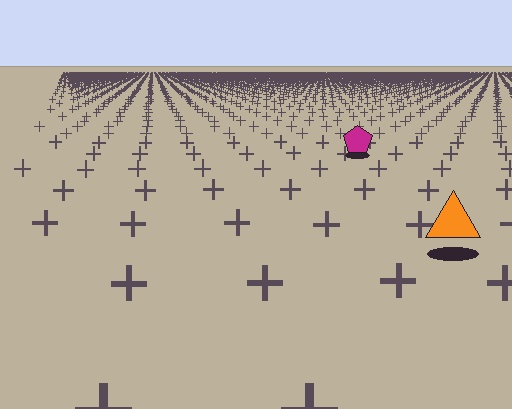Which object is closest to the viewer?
The orange triangle is closest. The texture marks near it are larger and more spread out.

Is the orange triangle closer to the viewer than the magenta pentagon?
Yes. The orange triangle is closer — you can tell from the texture gradient: the ground texture is coarser near it.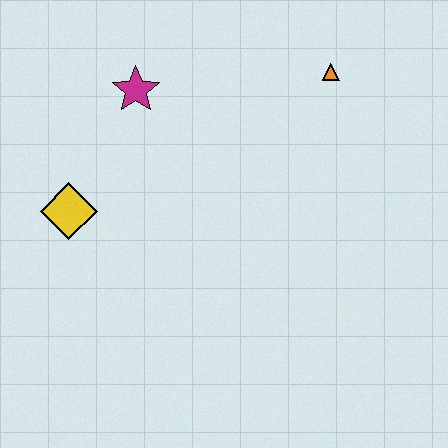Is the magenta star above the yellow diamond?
Yes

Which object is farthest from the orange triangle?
The yellow diamond is farthest from the orange triangle.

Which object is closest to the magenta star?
The yellow diamond is closest to the magenta star.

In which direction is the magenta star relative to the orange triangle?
The magenta star is to the left of the orange triangle.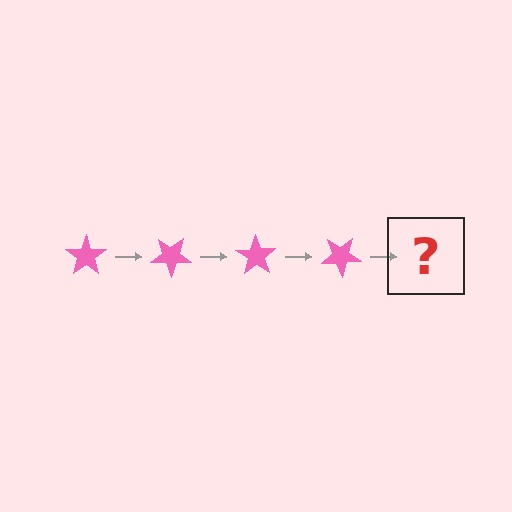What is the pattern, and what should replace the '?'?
The pattern is that the star rotates 35 degrees each step. The '?' should be a pink star rotated 140 degrees.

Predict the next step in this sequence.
The next step is a pink star rotated 140 degrees.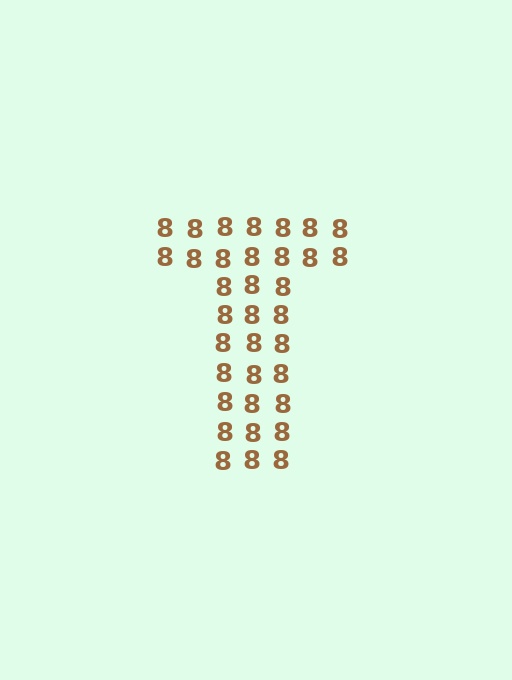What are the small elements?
The small elements are digit 8's.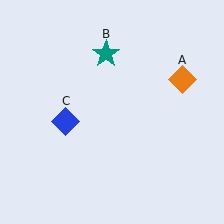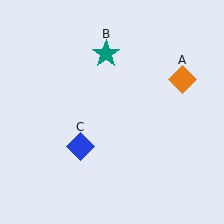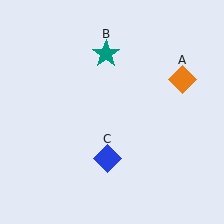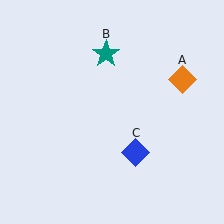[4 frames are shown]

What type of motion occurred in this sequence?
The blue diamond (object C) rotated counterclockwise around the center of the scene.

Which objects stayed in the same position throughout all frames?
Orange diamond (object A) and teal star (object B) remained stationary.